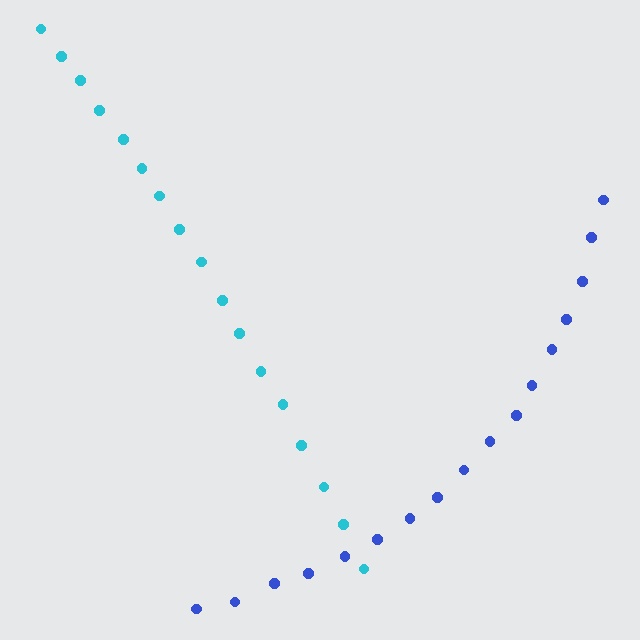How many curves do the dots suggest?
There are 2 distinct paths.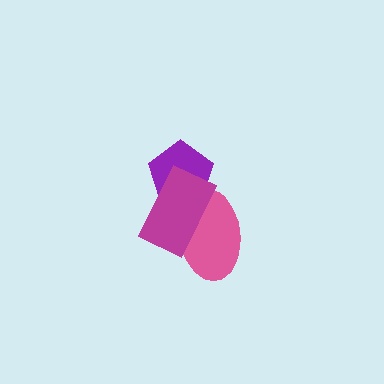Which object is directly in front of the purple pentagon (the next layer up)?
The pink ellipse is directly in front of the purple pentagon.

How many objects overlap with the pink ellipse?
2 objects overlap with the pink ellipse.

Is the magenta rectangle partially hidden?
No, no other shape covers it.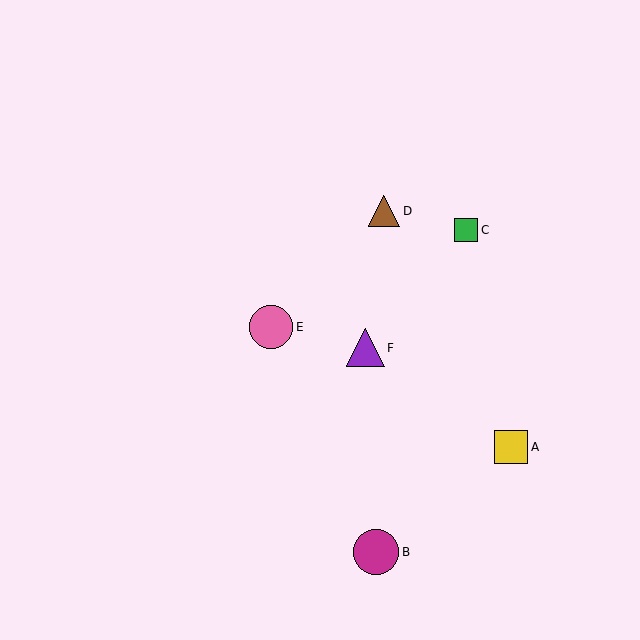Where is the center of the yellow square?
The center of the yellow square is at (511, 447).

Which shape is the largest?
The magenta circle (labeled B) is the largest.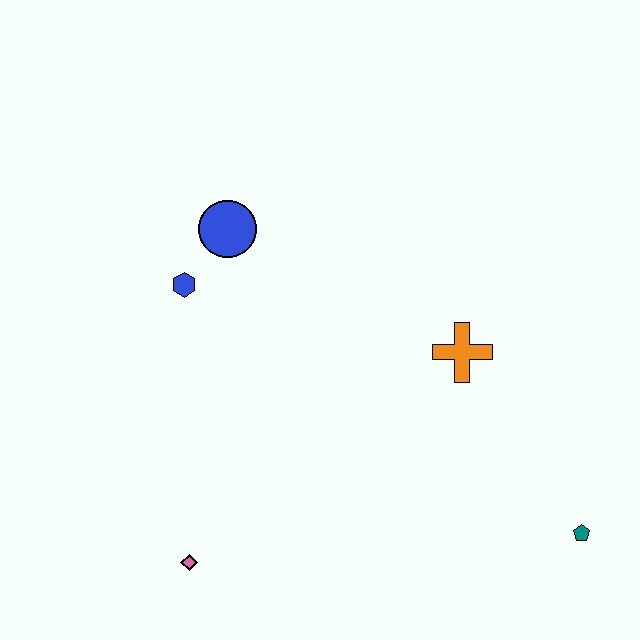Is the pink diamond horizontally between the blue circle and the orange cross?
No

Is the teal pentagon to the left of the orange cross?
No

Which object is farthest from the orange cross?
The pink diamond is farthest from the orange cross.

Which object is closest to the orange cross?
The teal pentagon is closest to the orange cross.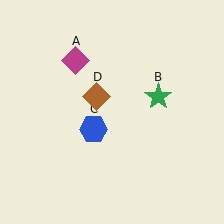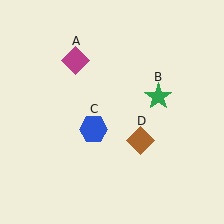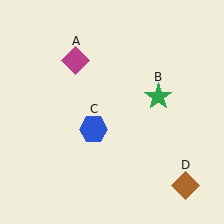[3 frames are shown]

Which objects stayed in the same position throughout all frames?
Magenta diamond (object A) and green star (object B) and blue hexagon (object C) remained stationary.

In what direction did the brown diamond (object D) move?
The brown diamond (object D) moved down and to the right.